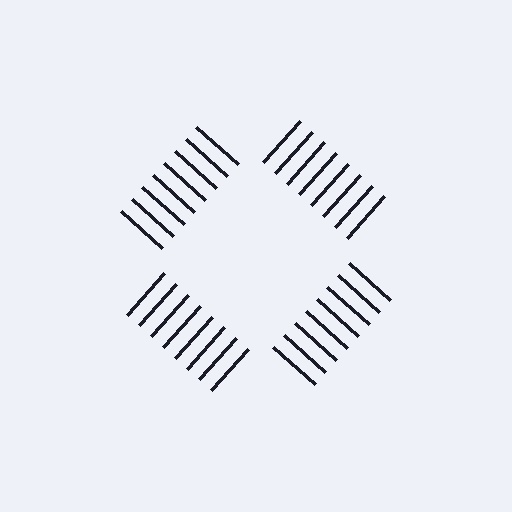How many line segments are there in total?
32 — 8 along each of the 4 edges.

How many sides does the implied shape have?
4 sides — the line-ends trace a square.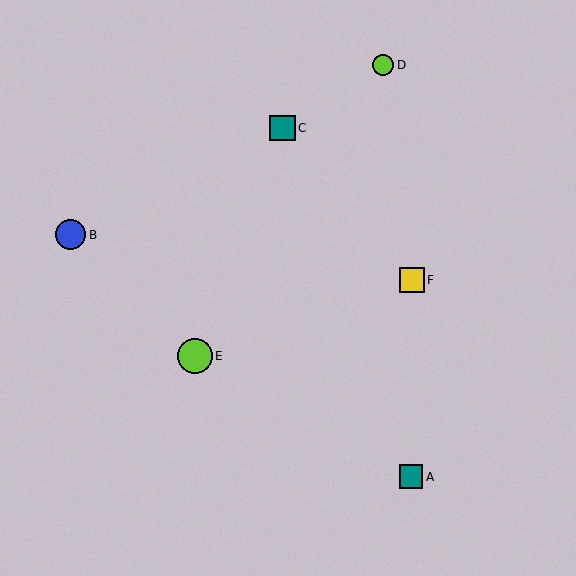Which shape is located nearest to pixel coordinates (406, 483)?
The teal square (labeled A) at (411, 477) is nearest to that location.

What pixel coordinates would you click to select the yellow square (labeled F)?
Click at (412, 280) to select the yellow square F.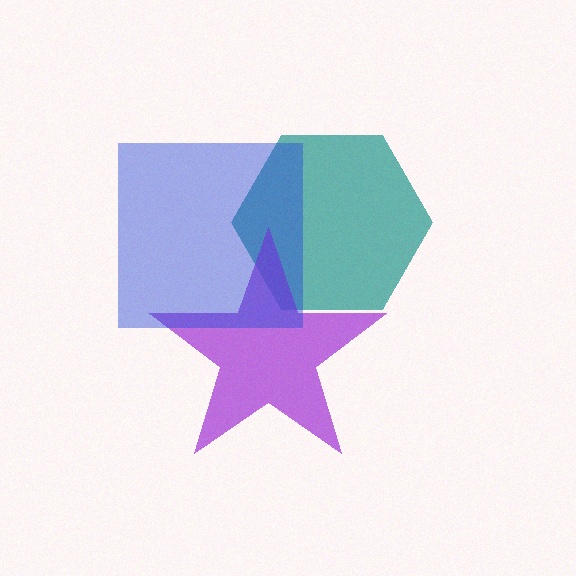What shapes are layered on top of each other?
The layered shapes are: a teal hexagon, a purple star, a blue square.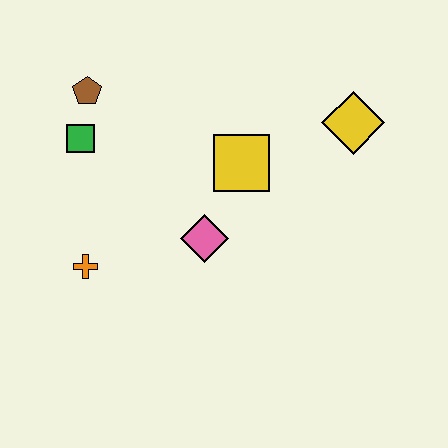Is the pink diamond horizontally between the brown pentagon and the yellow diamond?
Yes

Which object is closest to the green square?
The brown pentagon is closest to the green square.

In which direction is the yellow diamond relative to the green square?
The yellow diamond is to the right of the green square.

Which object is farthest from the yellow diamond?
The orange cross is farthest from the yellow diamond.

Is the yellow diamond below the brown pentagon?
Yes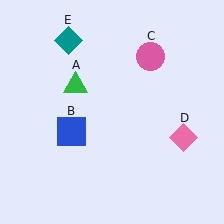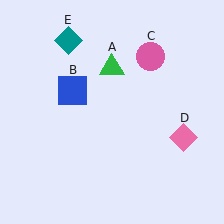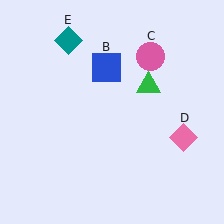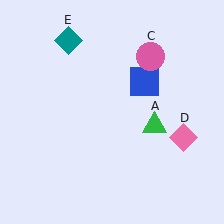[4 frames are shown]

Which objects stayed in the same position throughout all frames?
Pink circle (object C) and pink diamond (object D) and teal diamond (object E) remained stationary.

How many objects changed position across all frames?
2 objects changed position: green triangle (object A), blue square (object B).